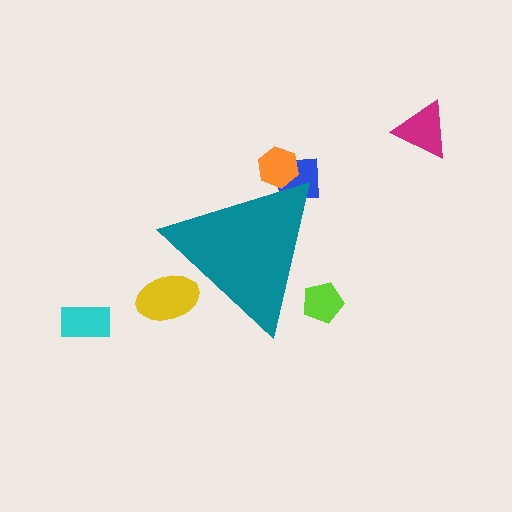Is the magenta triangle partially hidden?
No, the magenta triangle is fully visible.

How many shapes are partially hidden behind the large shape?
4 shapes are partially hidden.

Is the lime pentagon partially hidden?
Yes, the lime pentagon is partially hidden behind the teal triangle.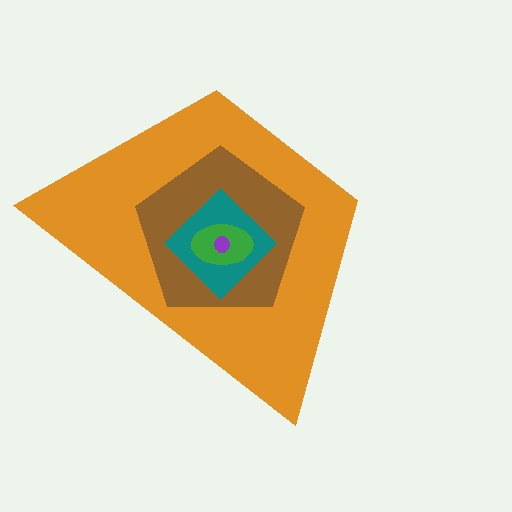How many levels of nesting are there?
5.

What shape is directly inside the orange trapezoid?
The brown pentagon.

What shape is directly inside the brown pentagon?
The teal diamond.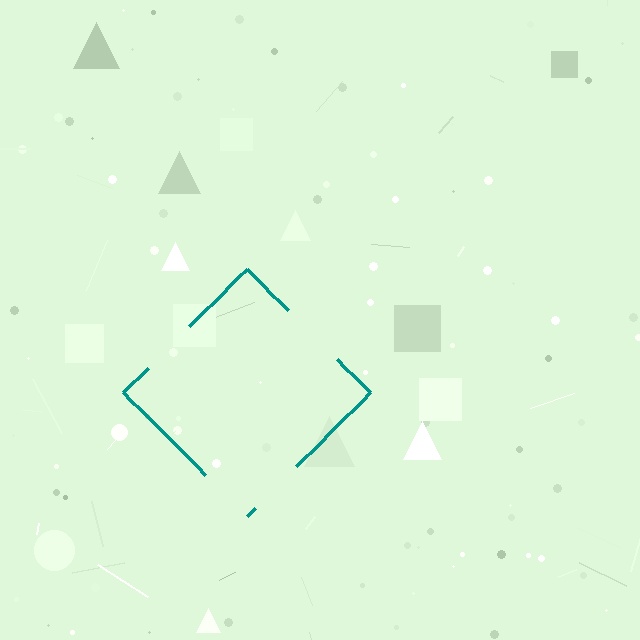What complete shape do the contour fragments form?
The contour fragments form a diamond.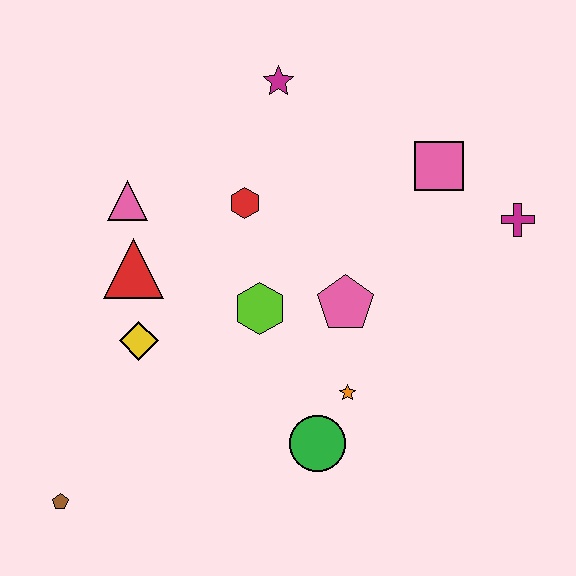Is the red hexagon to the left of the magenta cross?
Yes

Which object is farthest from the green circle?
The magenta star is farthest from the green circle.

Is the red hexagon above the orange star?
Yes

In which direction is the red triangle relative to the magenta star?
The red triangle is below the magenta star.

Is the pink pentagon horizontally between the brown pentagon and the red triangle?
No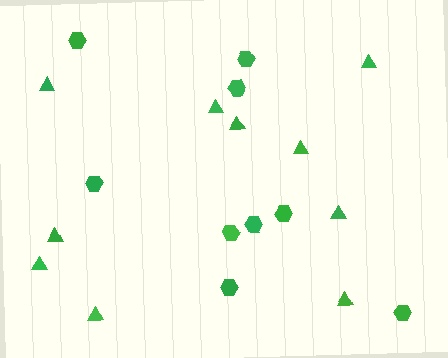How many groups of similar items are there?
There are 2 groups: one group of triangles (10) and one group of hexagons (9).